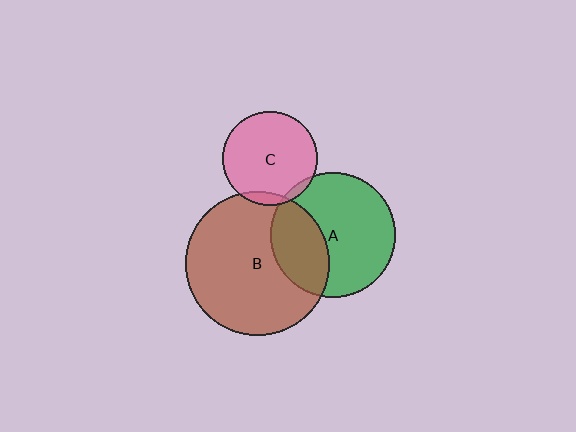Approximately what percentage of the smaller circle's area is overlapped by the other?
Approximately 5%.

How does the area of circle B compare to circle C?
Approximately 2.3 times.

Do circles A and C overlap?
Yes.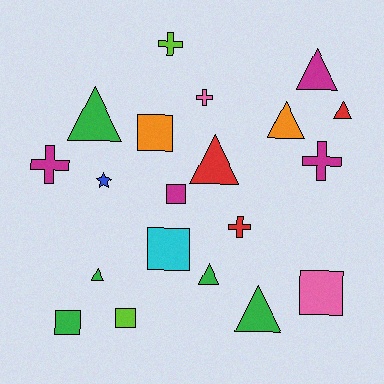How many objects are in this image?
There are 20 objects.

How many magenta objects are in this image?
There are 4 magenta objects.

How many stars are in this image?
There is 1 star.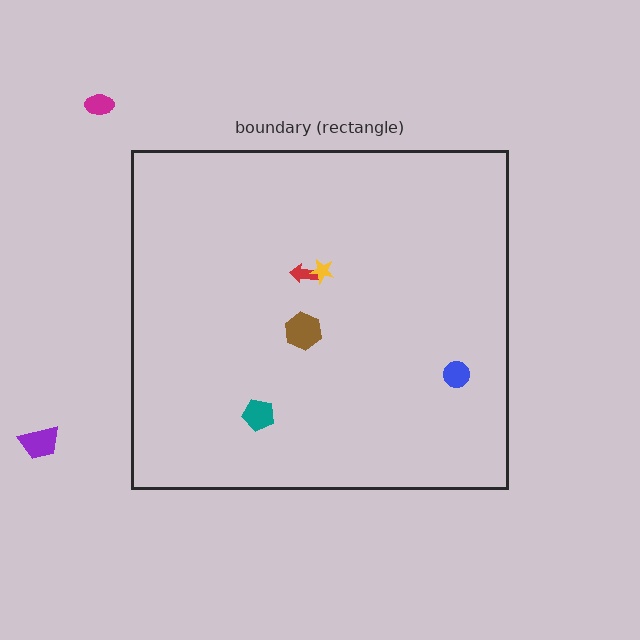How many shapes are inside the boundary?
5 inside, 2 outside.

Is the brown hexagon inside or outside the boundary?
Inside.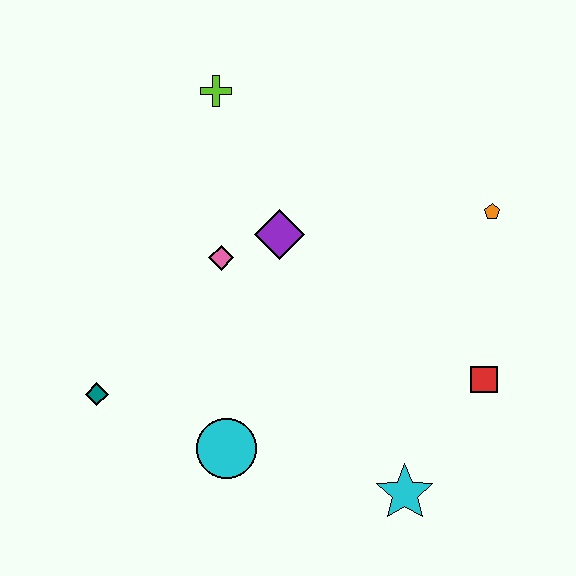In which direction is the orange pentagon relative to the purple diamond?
The orange pentagon is to the right of the purple diamond.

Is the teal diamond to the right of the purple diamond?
No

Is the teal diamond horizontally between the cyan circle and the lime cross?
No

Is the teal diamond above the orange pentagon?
No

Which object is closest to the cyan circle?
The teal diamond is closest to the cyan circle.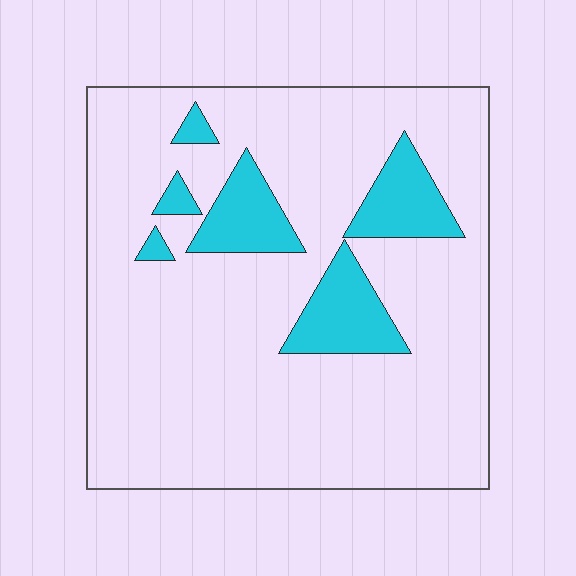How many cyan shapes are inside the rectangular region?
6.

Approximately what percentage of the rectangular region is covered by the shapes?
Approximately 15%.